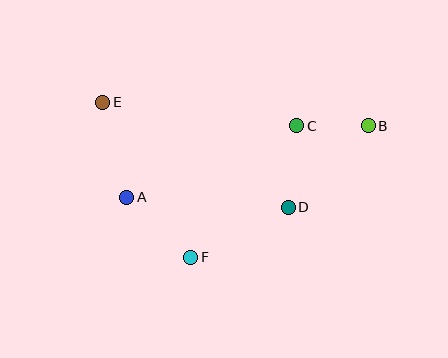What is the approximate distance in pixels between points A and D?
The distance between A and D is approximately 162 pixels.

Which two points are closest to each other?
Points B and C are closest to each other.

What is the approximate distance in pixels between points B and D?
The distance between B and D is approximately 114 pixels.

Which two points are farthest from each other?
Points B and E are farthest from each other.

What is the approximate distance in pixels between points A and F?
The distance between A and F is approximately 88 pixels.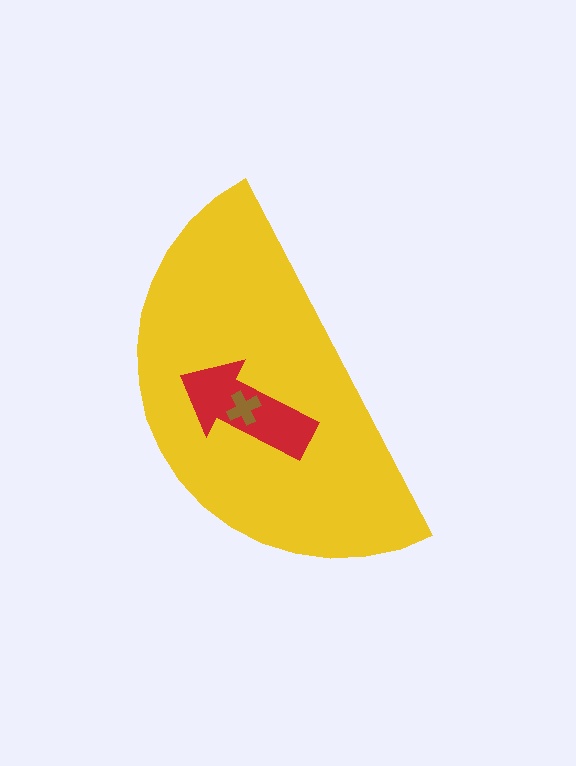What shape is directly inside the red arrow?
The brown cross.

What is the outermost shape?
The yellow semicircle.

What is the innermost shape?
The brown cross.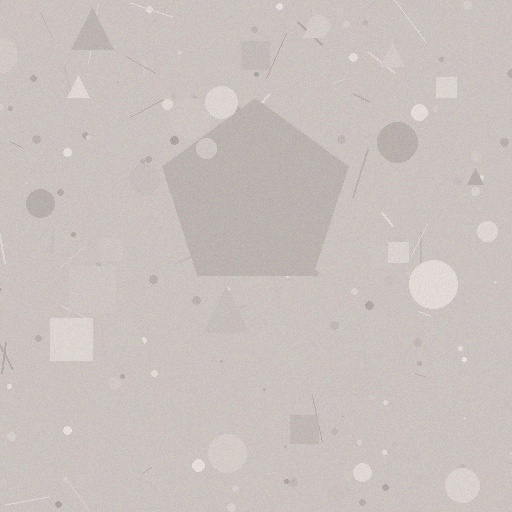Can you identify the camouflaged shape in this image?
The camouflaged shape is a pentagon.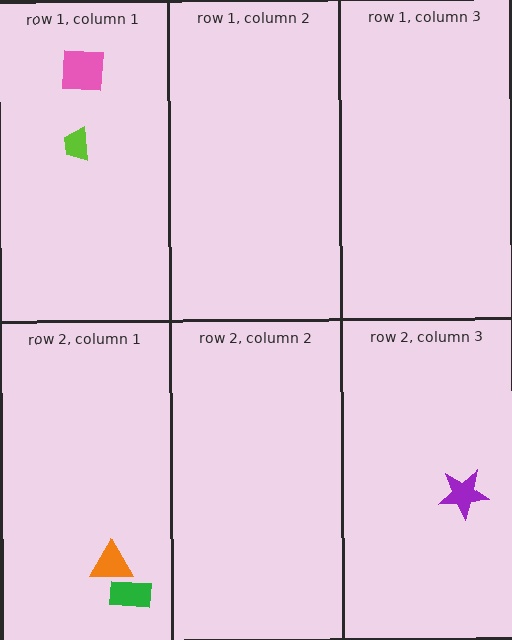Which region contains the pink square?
The row 1, column 1 region.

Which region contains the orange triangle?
The row 2, column 1 region.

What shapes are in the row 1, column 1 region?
The lime trapezoid, the pink square.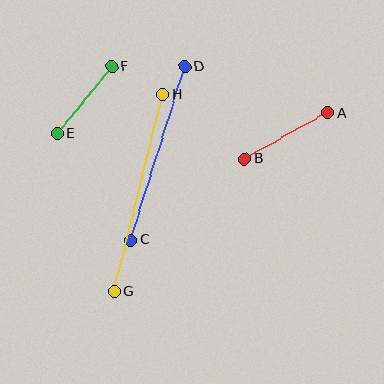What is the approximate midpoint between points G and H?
The midpoint is at approximately (138, 193) pixels.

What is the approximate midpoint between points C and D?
The midpoint is at approximately (158, 153) pixels.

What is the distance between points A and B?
The distance is approximately 94 pixels.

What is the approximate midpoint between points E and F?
The midpoint is at approximately (85, 100) pixels.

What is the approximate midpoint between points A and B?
The midpoint is at approximately (286, 136) pixels.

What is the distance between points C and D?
The distance is approximately 182 pixels.